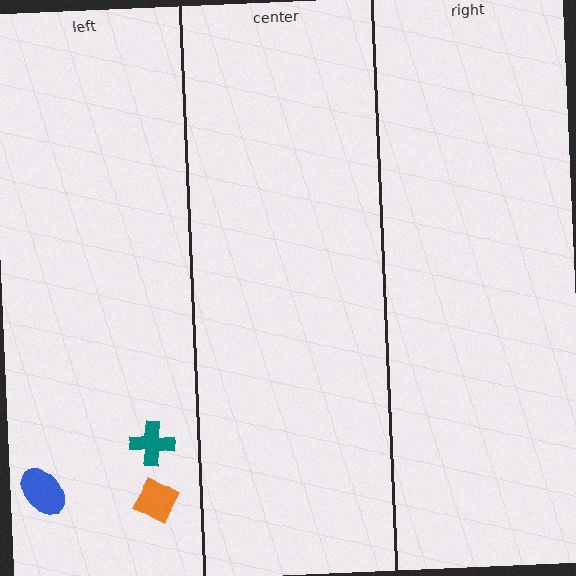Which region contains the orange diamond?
The left region.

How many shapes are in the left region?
3.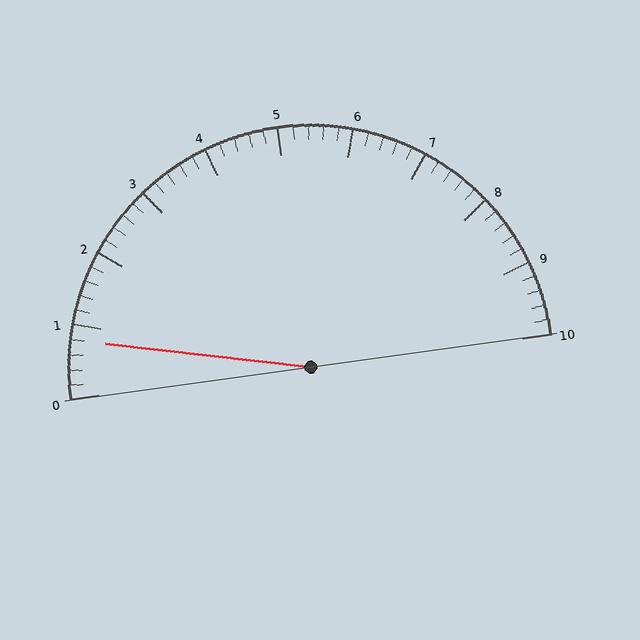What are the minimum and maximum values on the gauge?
The gauge ranges from 0 to 10.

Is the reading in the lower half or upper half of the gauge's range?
The reading is in the lower half of the range (0 to 10).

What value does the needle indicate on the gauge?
The needle indicates approximately 0.8.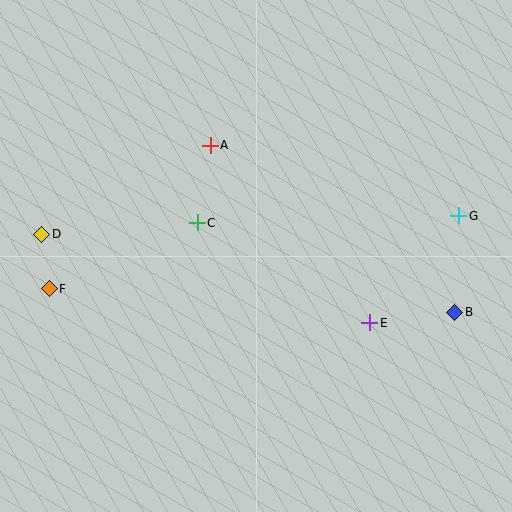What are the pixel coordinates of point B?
Point B is at (455, 312).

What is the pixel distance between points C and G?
The distance between C and G is 262 pixels.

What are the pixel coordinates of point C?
Point C is at (197, 223).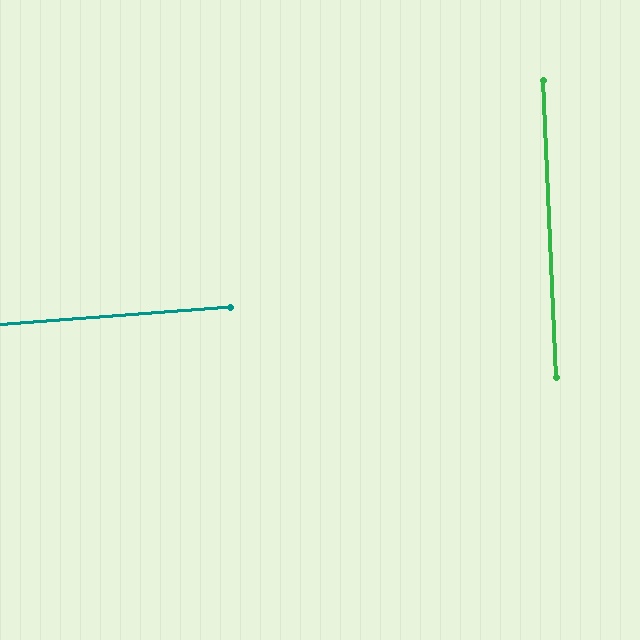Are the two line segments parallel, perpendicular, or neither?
Perpendicular — they meet at approximately 88°.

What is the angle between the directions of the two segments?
Approximately 88 degrees.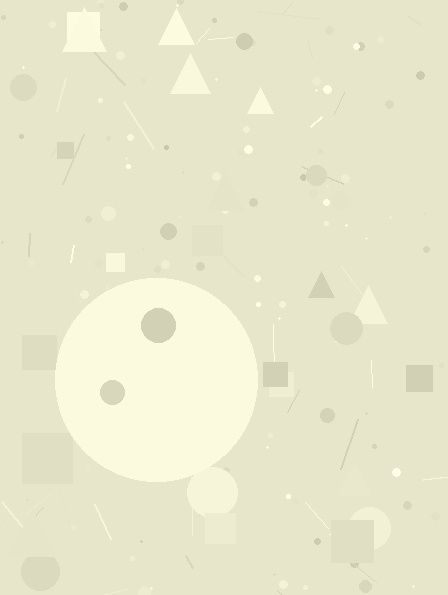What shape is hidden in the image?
A circle is hidden in the image.